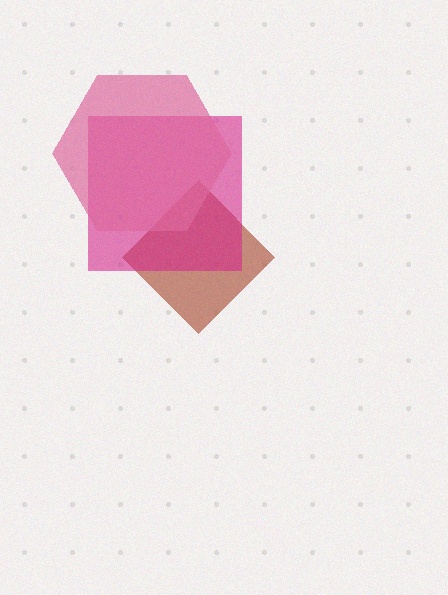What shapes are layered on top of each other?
The layered shapes are: a brown diamond, a magenta square, a pink hexagon.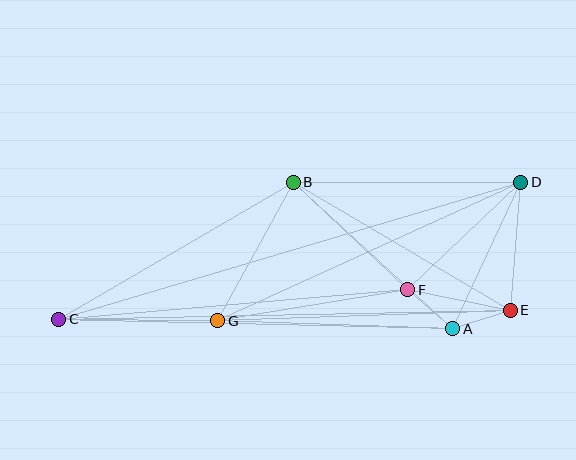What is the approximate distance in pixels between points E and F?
The distance between E and F is approximately 105 pixels.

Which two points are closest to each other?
Points A and F are closest to each other.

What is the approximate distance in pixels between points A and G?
The distance between A and G is approximately 235 pixels.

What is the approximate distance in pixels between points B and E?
The distance between B and E is approximately 252 pixels.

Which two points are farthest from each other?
Points C and D are farthest from each other.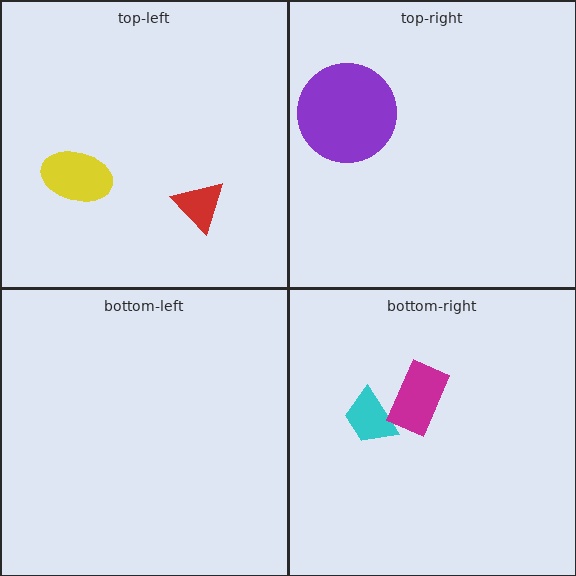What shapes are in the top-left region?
The yellow ellipse, the red triangle.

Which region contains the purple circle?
The top-right region.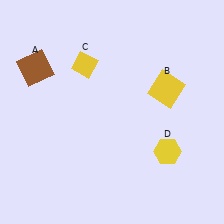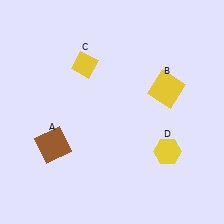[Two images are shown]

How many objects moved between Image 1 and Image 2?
1 object moved between the two images.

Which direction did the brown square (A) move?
The brown square (A) moved down.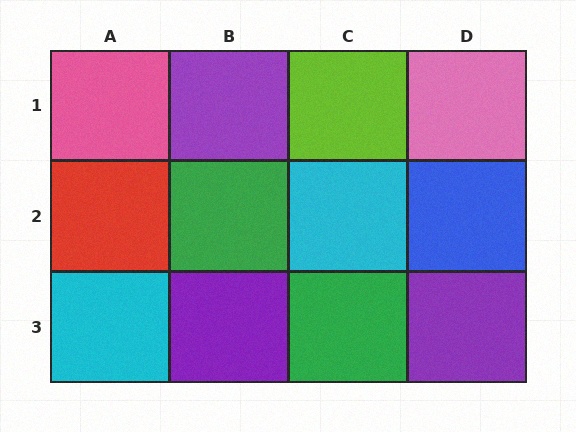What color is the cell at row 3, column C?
Green.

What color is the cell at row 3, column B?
Purple.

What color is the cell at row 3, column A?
Cyan.